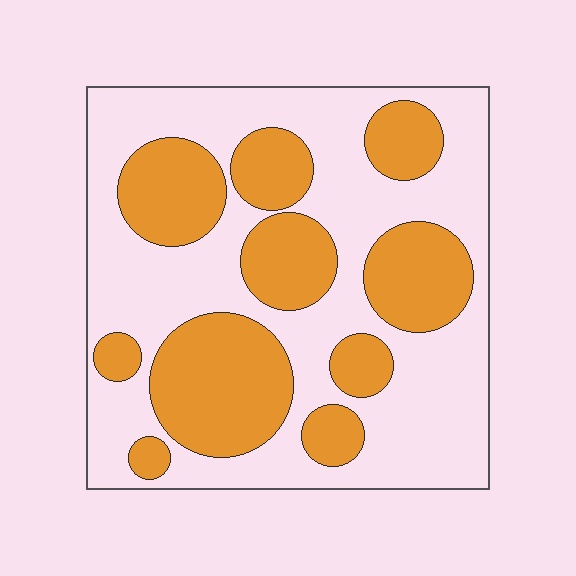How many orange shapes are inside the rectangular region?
10.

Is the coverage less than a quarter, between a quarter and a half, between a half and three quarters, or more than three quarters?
Between a quarter and a half.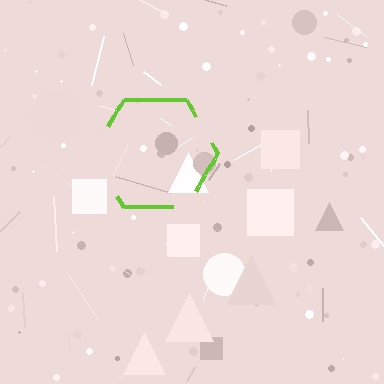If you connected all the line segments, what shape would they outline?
They would outline a hexagon.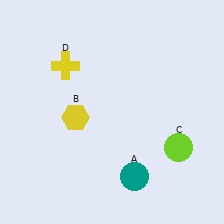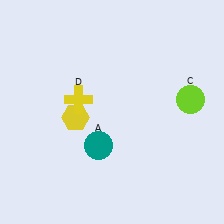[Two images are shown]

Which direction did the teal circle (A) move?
The teal circle (A) moved left.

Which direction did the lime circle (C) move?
The lime circle (C) moved up.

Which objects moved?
The objects that moved are: the teal circle (A), the lime circle (C), the yellow cross (D).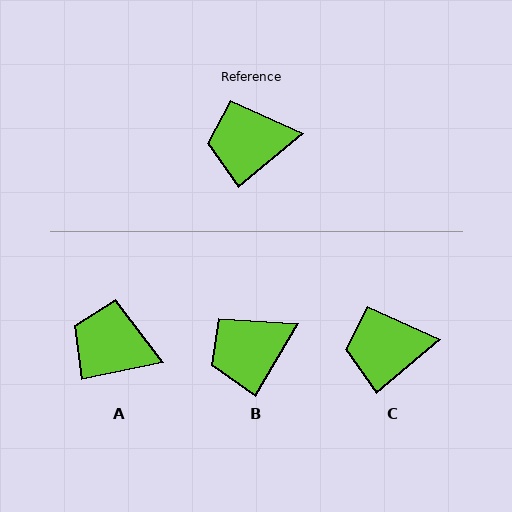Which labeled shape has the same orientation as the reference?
C.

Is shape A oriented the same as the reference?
No, it is off by about 28 degrees.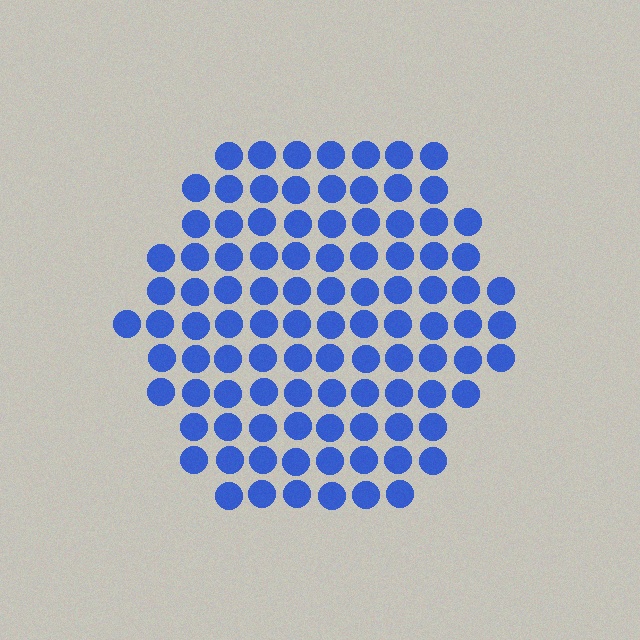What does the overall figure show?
The overall figure shows a hexagon.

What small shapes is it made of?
It is made of small circles.